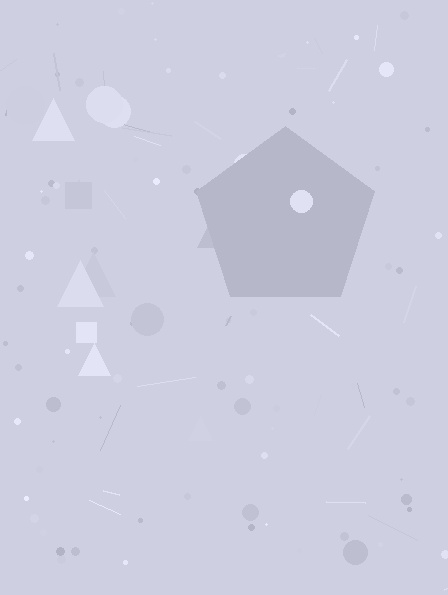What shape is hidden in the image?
A pentagon is hidden in the image.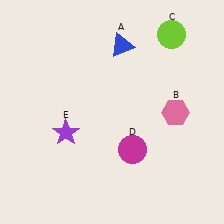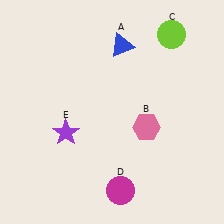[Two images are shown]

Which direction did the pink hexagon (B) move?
The pink hexagon (B) moved left.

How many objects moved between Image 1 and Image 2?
2 objects moved between the two images.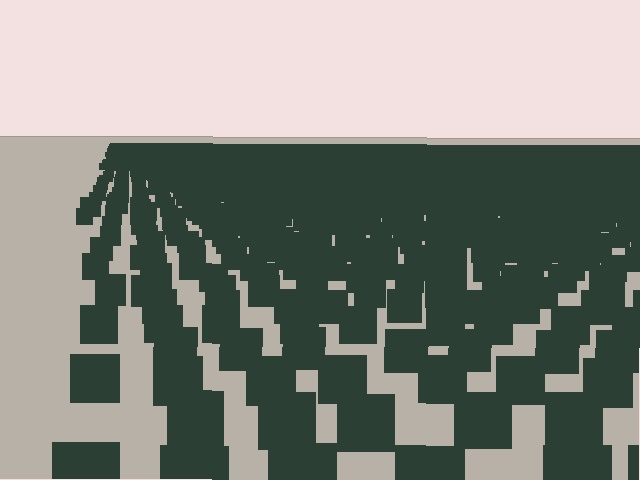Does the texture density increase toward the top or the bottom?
Density increases toward the top.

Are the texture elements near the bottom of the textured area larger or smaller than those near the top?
Larger. Near the bottom, elements are closer to the viewer and appear at a bigger on-screen size.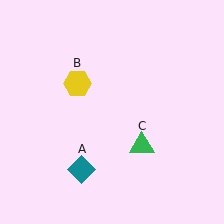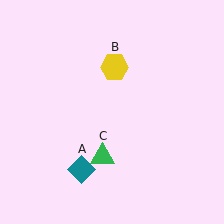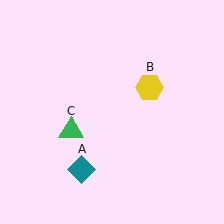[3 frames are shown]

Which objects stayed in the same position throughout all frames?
Teal diamond (object A) remained stationary.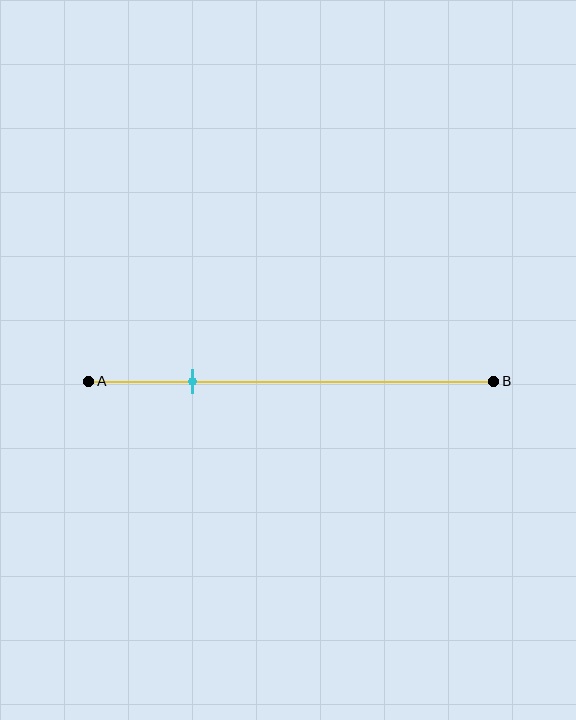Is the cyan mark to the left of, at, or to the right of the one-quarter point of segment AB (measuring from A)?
The cyan mark is approximately at the one-quarter point of segment AB.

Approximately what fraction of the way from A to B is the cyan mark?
The cyan mark is approximately 25% of the way from A to B.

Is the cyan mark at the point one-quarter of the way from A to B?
Yes, the mark is approximately at the one-quarter point.